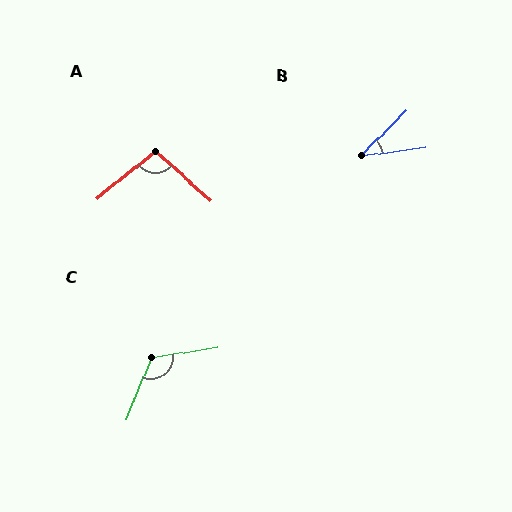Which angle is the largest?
C, at approximately 121 degrees.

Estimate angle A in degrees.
Approximately 99 degrees.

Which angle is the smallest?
B, at approximately 38 degrees.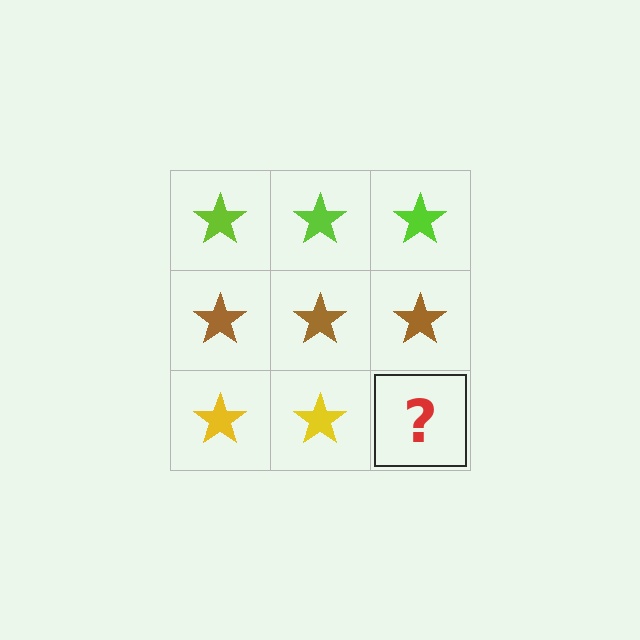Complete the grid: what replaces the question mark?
The question mark should be replaced with a yellow star.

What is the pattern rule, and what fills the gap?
The rule is that each row has a consistent color. The gap should be filled with a yellow star.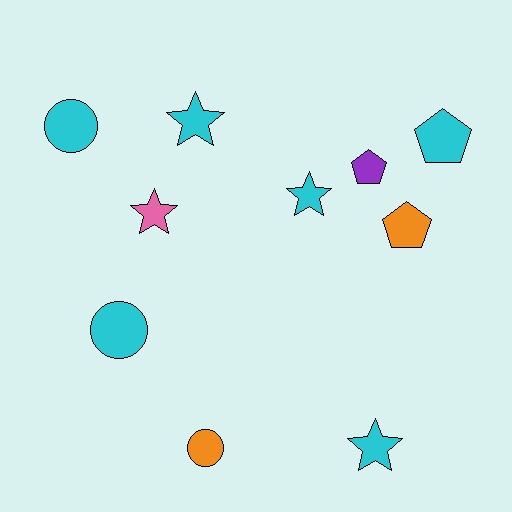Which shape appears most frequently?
Star, with 4 objects.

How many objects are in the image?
There are 10 objects.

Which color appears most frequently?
Cyan, with 6 objects.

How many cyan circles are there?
There are 2 cyan circles.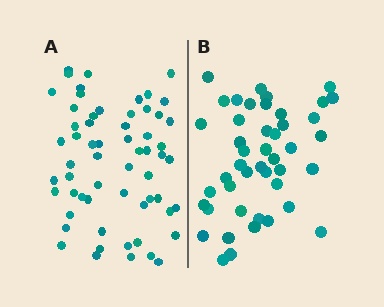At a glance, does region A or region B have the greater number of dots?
Region A (the left region) has more dots.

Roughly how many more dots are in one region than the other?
Region A has approximately 15 more dots than region B.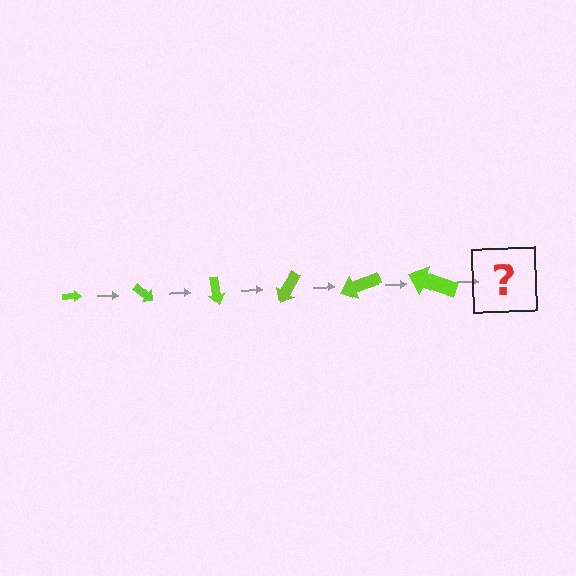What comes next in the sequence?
The next element should be an arrow, larger than the previous one and rotated 240 degrees from the start.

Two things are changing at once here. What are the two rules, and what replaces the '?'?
The two rules are that the arrow grows larger each step and it rotates 40 degrees each step. The '?' should be an arrow, larger than the previous one and rotated 240 degrees from the start.